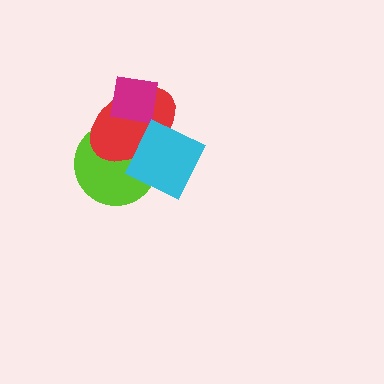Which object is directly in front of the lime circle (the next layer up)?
The red ellipse is directly in front of the lime circle.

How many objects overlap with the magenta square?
1 object overlaps with the magenta square.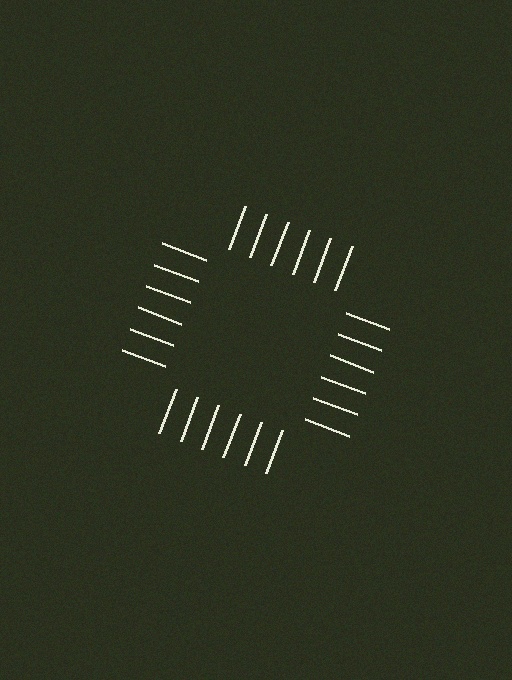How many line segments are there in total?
24 — 6 along each of the 4 edges.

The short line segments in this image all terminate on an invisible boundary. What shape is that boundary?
An illusory square — the line segments terminate on its edges but no continuous stroke is drawn.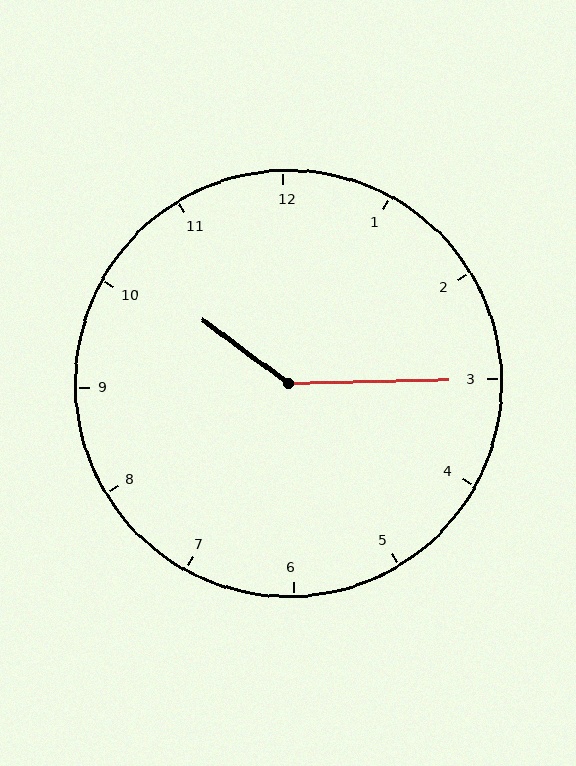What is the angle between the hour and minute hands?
Approximately 142 degrees.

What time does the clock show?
10:15.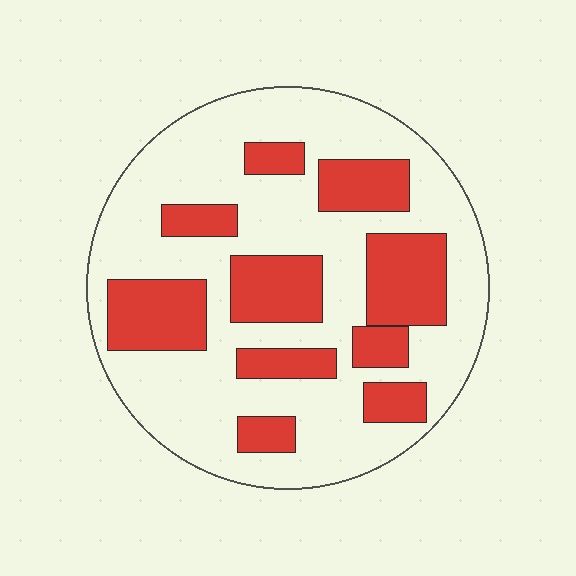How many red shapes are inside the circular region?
10.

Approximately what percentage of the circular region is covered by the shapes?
Approximately 30%.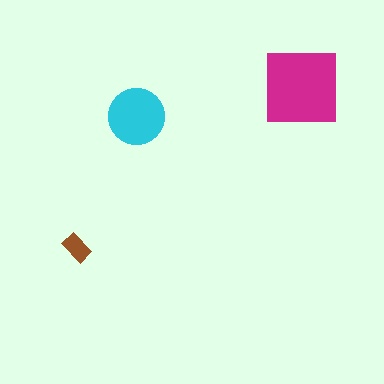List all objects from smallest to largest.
The brown rectangle, the cyan circle, the magenta square.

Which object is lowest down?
The brown rectangle is bottommost.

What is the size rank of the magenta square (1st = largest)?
1st.